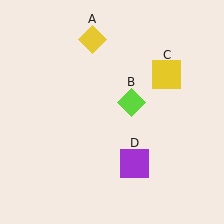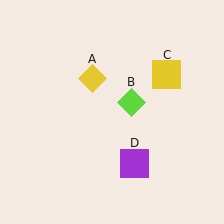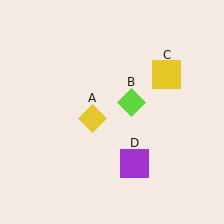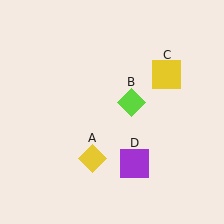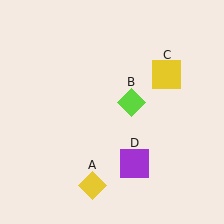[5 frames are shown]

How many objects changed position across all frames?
1 object changed position: yellow diamond (object A).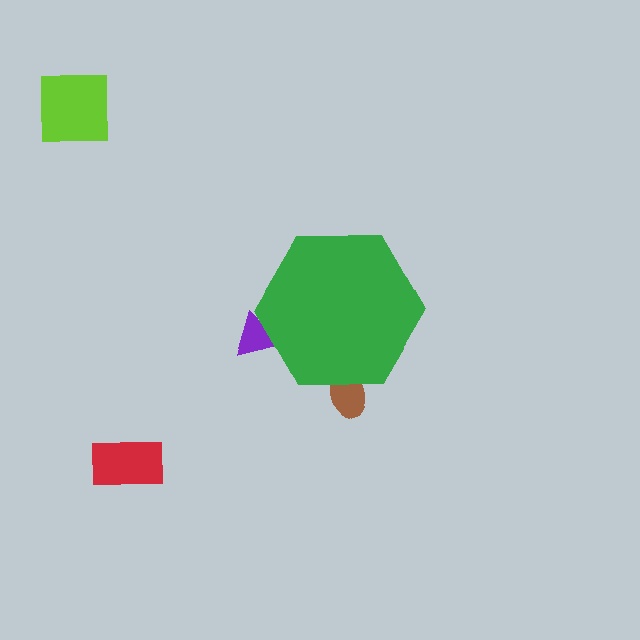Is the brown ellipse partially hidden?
Yes, the brown ellipse is partially hidden behind the green hexagon.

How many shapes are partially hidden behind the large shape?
2 shapes are partially hidden.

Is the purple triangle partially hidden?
Yes, the purple triangle is partially hidden behind the green hexagon.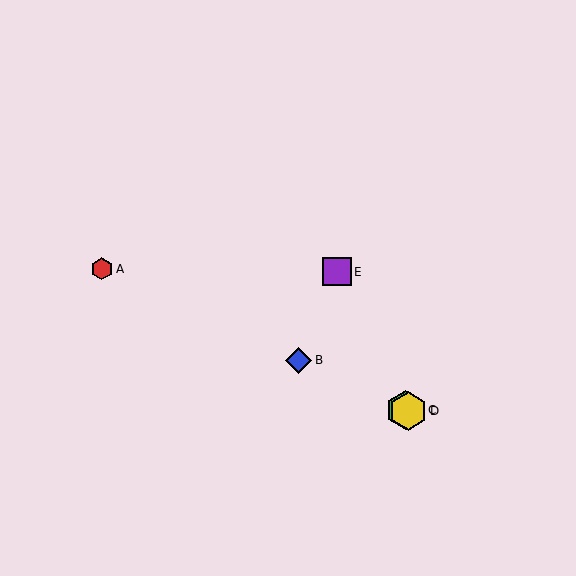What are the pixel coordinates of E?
Object E is at (337, 272).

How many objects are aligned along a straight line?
4 objects (A, B, C, D) are aligned along a straight line.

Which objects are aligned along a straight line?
Objects A, B, C, D are aligned along a straight line.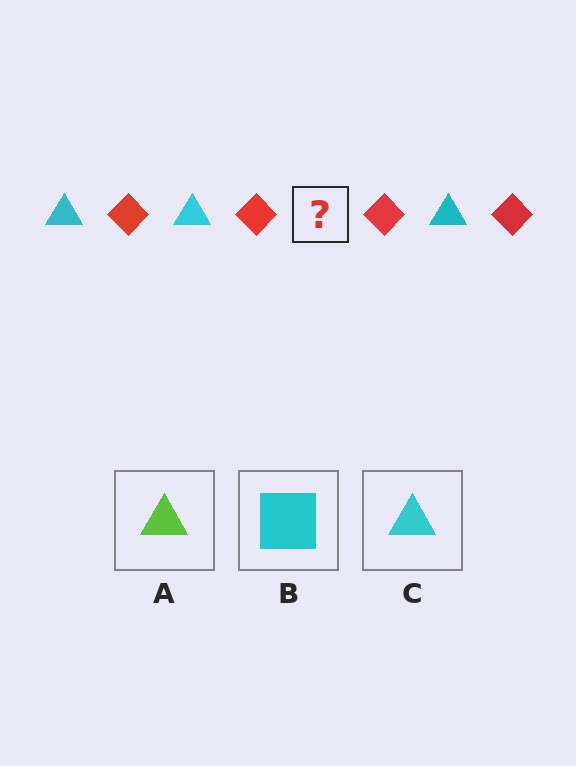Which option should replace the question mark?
Option C.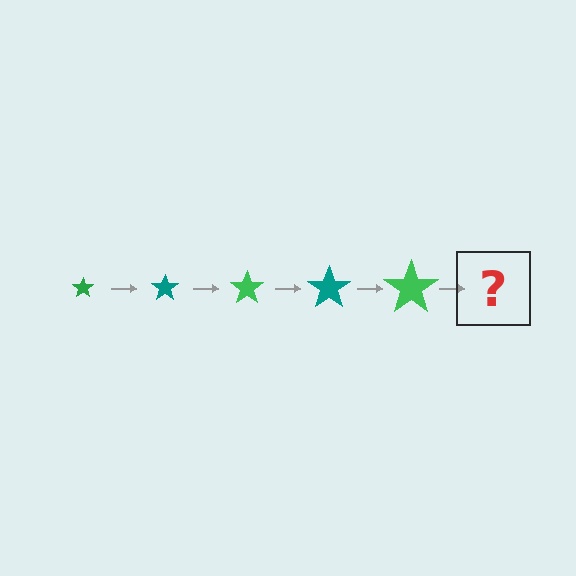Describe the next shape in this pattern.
It should be a teal star, larger than the previous one.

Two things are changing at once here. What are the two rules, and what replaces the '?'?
The two rules are that the star grows larger each step and the color cycles through green and teal. The '?' should be a teal star, larger than the previous one.